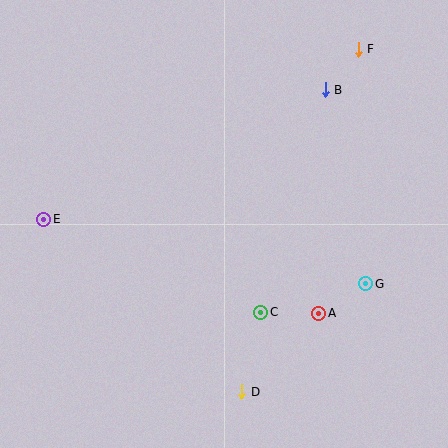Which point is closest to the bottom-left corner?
Point E is closest to the bottom-left corner.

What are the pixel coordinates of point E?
Point E is at (44, 219).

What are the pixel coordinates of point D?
Point D is at (242, 392).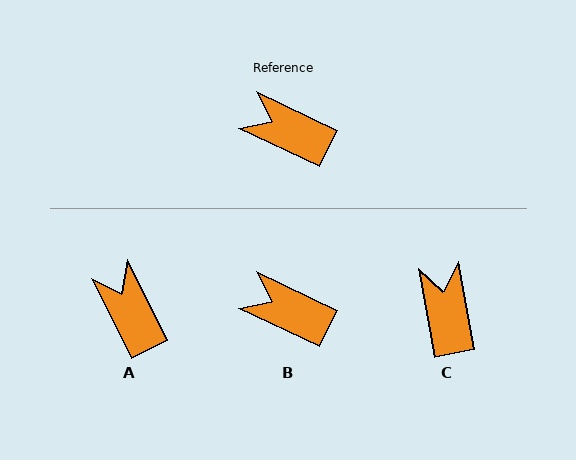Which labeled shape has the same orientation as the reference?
B.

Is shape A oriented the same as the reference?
No, it is off by about 38 degrees.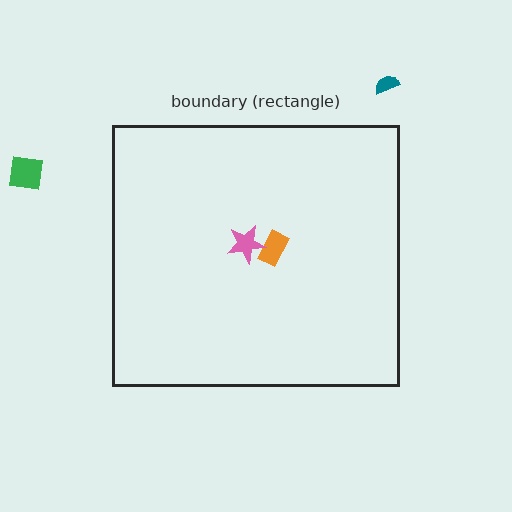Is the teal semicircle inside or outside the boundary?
Outside.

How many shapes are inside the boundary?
2 inside, 2 outside.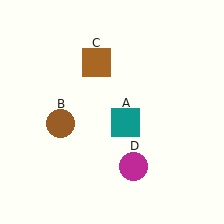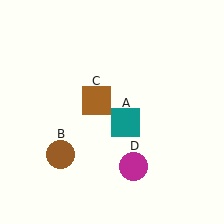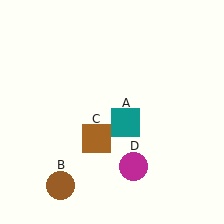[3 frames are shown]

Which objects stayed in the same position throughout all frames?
Teal square (object A) and magenta circle (object D) remained stationary.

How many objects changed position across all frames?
2 objects changed position: brown circle (object B), brown square (object C).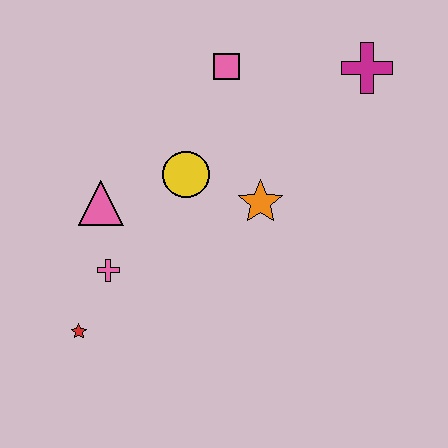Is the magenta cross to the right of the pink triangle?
Yes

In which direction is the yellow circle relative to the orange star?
The yellow circle is to the left of the orange star.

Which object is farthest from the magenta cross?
The red star is farthest from the magenta cross.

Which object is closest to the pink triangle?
The pink cross is closest to the pink triangle.